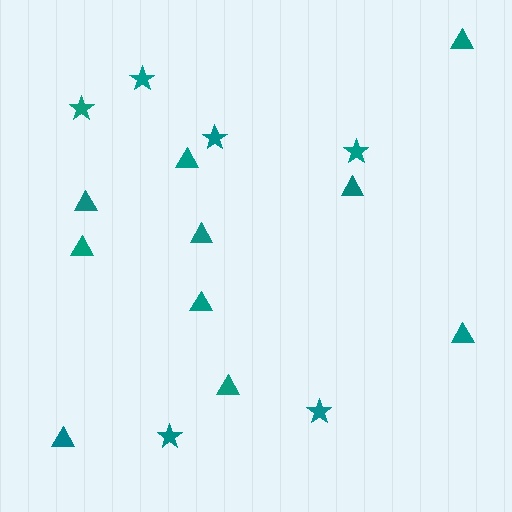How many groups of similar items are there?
There are 2 groups: one group of triangles (10) and one group of stars (6).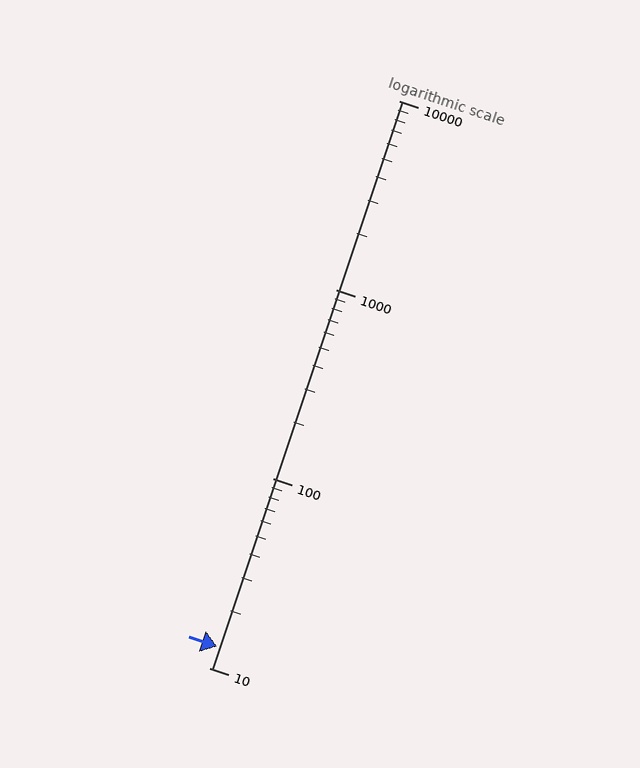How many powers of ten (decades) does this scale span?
The scale spans 3 decades, from 10 to 10000.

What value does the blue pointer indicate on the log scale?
The pointer indicates approximately 13.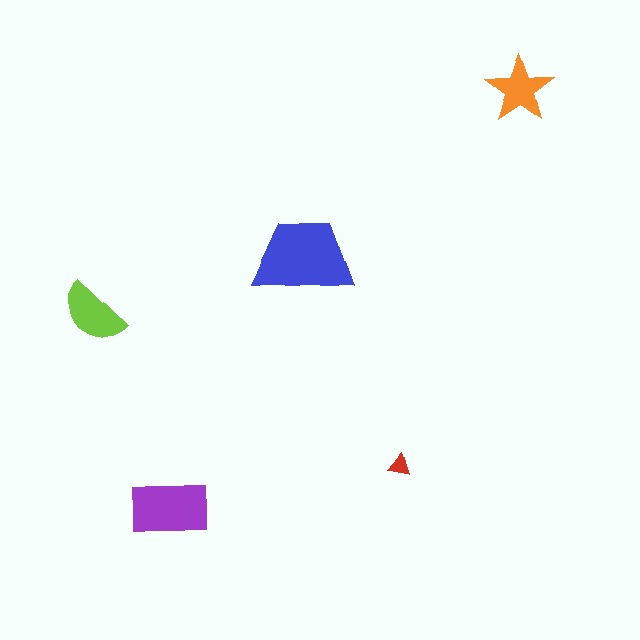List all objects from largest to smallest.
The blue trapezoid, the purple rectangle, the lime semicircle, the orange star, the red triangle.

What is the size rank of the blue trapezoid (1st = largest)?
1st.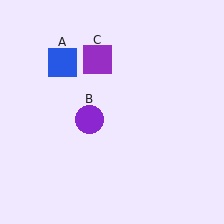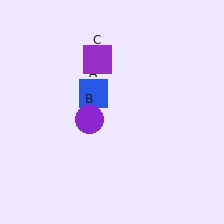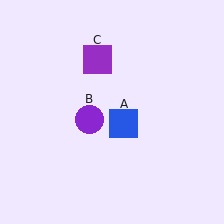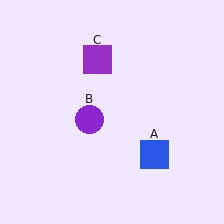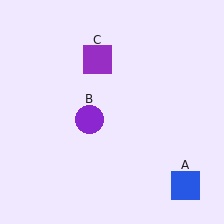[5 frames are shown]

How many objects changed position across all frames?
1 object changed position: blue square (object A).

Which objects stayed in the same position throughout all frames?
Purple circle (object B) and purple square (object C) remained stationary.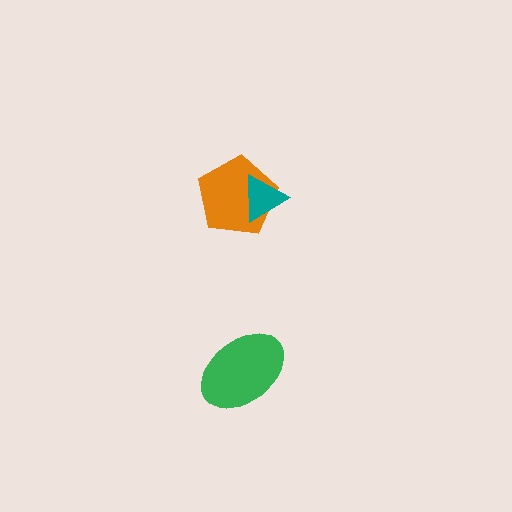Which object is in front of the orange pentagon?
The teal triangle is in front of the orange pentagon.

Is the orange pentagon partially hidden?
Yes, it is partially covered by another shape.